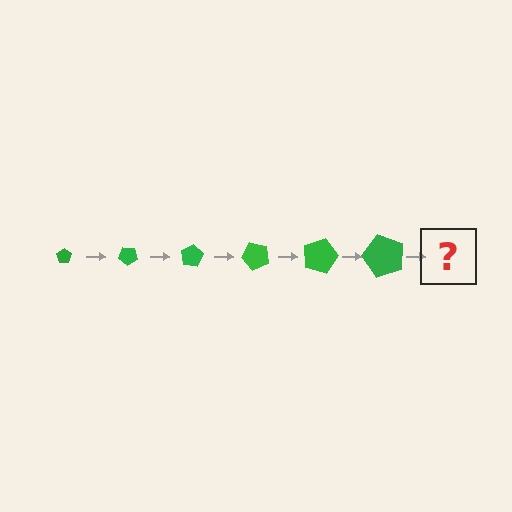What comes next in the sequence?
The next element should be a pentagon, larger than the previous one and rotated 240 degrees from the start.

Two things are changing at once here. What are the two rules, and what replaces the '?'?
The two rules are that the pentagon grows larger each step and it rotates 40 degrees each step. The '?' should be a pentagon, larger than the previous one and rotated 240 degrees from the start.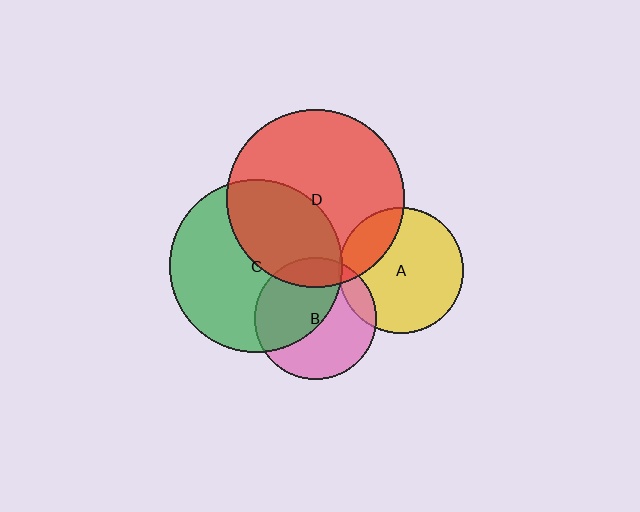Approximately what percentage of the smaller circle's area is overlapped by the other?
Approximately 50%.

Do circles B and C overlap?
Yes.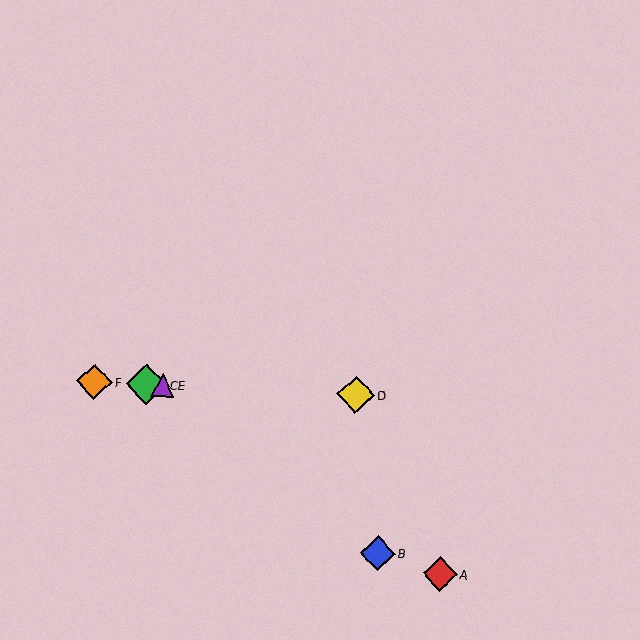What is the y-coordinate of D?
Object D is at y≈395.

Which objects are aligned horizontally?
Objects C, D, E, F are aligned horizontally.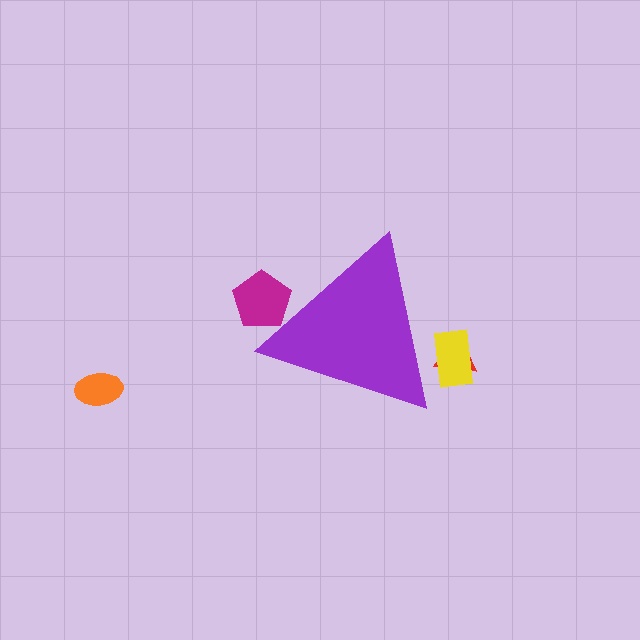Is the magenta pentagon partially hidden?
Yes, the magenta pentagon is partially hidden behind the purple triangle.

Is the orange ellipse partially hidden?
No, the orange ellipse is fully visible.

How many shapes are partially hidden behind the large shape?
3 shapes are partially hidden.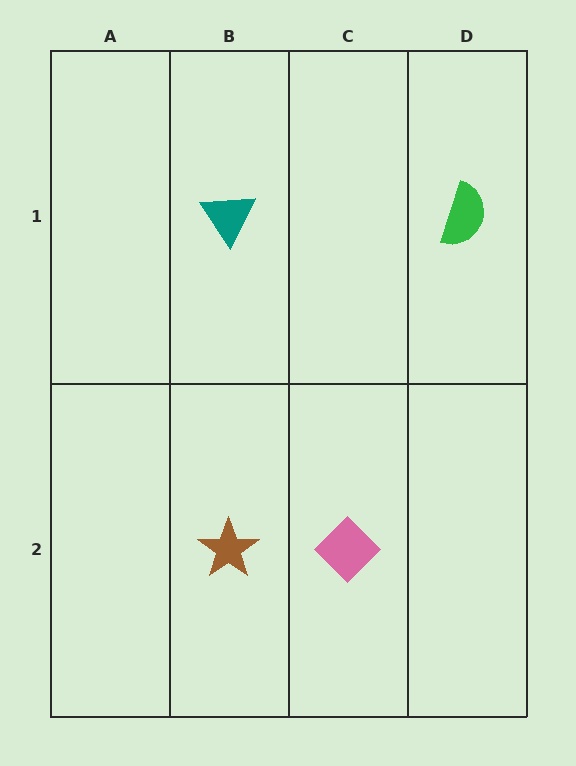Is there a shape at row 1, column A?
No, that cell is empty.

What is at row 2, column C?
A pink diamond.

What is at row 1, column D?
A green semicircle.